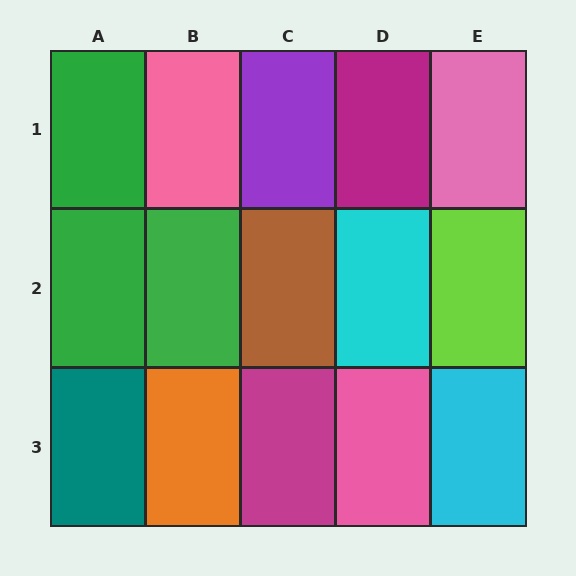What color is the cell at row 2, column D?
Cyan.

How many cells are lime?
1 cell is lime.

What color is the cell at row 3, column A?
Teal.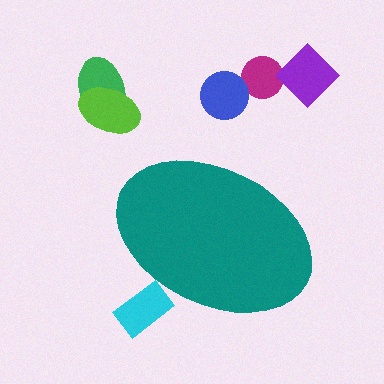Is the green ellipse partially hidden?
No, the green ellipse is fully visible.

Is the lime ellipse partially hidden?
No, the lime ellipse is fully visible.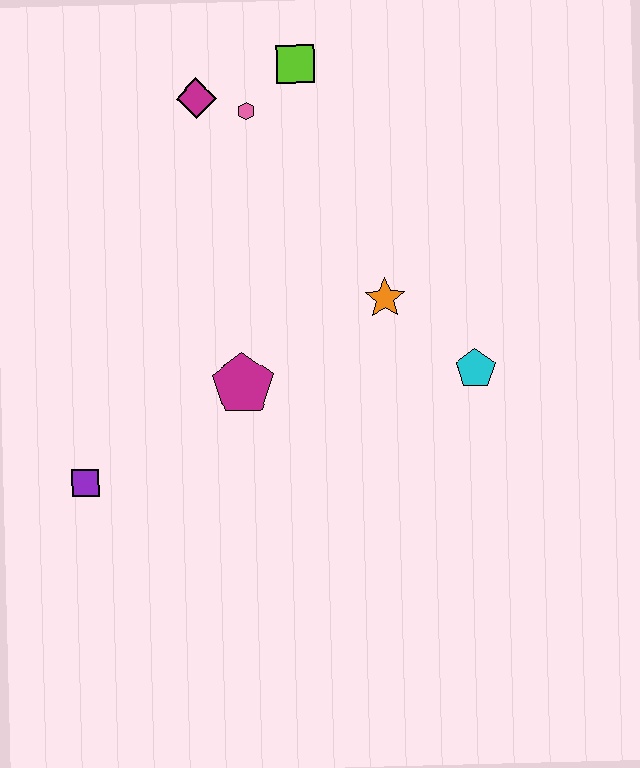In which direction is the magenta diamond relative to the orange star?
The magenta diamond is above the orange star.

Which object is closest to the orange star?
The cyan pentagon is closest to the orange star.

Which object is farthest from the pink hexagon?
The purple square is farthest from the pink hexagon.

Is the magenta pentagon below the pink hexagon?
Yes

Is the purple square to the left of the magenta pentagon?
Yes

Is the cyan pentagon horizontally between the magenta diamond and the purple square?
No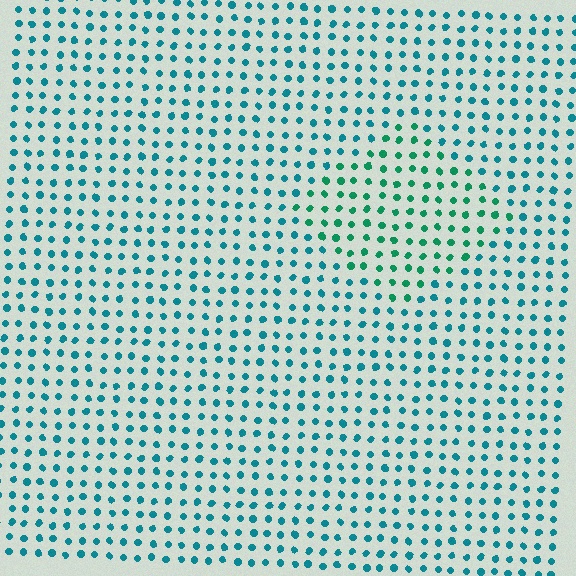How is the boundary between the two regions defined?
The boundary is defined purely by a slight shift in hue (about 30 degrees). Spacing, size, and orientation are identical on both sides.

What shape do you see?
I see a diamond.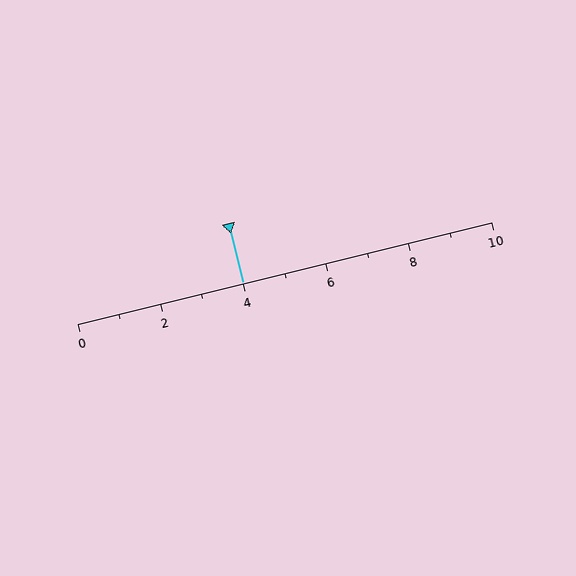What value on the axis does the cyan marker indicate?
The marker indicates approximately 4.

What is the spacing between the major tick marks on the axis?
The major ticks are spaced 2 apart.